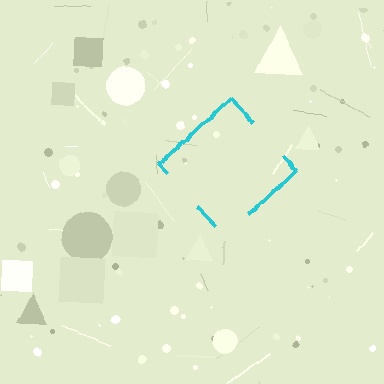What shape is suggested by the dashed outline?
The dashed outline suggests a diamond.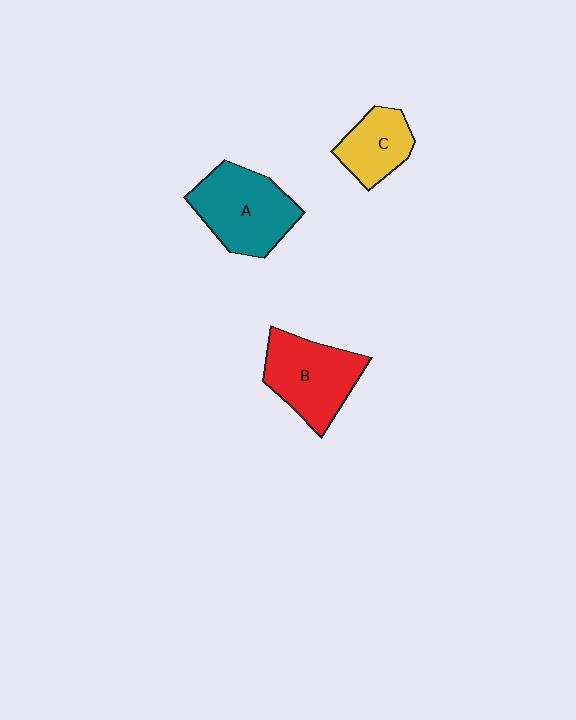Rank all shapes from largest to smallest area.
From largest to smallest: A (teal), B (red), C (yellow).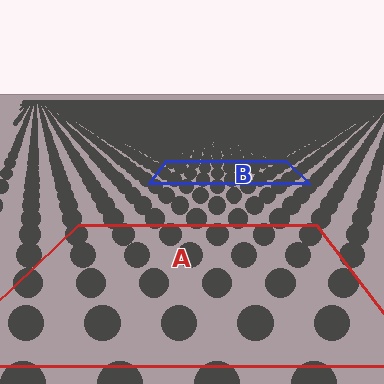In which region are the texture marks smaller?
The texture marks are smaller in region B, because it is farther away.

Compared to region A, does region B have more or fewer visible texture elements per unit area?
Region B has more texture elements per unit area — they are packed more densely because it is farther away.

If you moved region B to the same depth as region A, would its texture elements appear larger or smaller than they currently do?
They would appear larger. At a closer depth, the same texture elements are projected at a bigger on-screen size.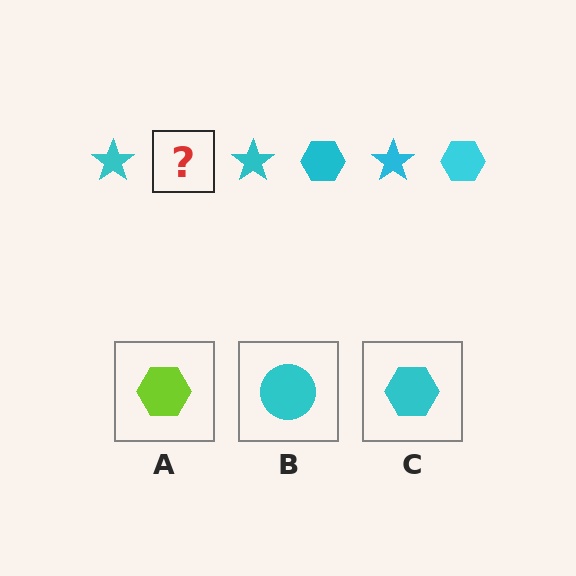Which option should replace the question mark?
Option C.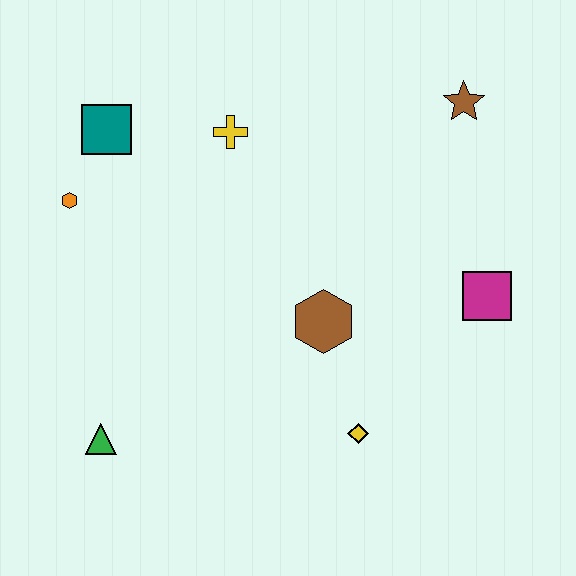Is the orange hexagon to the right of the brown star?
No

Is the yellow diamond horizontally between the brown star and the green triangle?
Yes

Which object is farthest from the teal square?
The magenta square is farthest from the teal square.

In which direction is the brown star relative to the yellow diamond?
The brown star is above the yellow diamond.